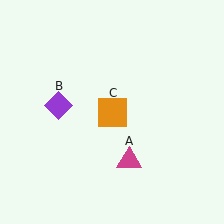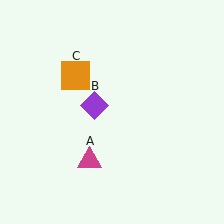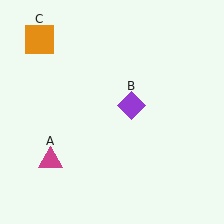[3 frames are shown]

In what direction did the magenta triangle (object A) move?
The magenta triangle (object A) moved left.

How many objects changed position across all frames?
3 objects changed position: magenta triangle (object A), purple diamond (object B), orange square (object C).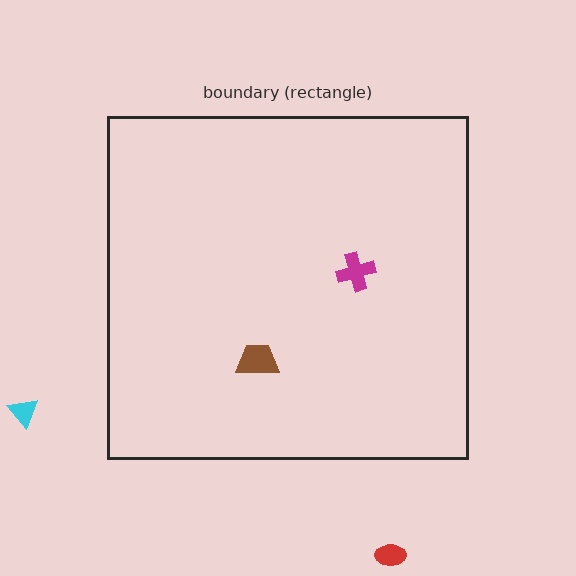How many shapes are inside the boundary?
2 inside, 2 outside.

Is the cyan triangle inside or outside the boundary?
Outside.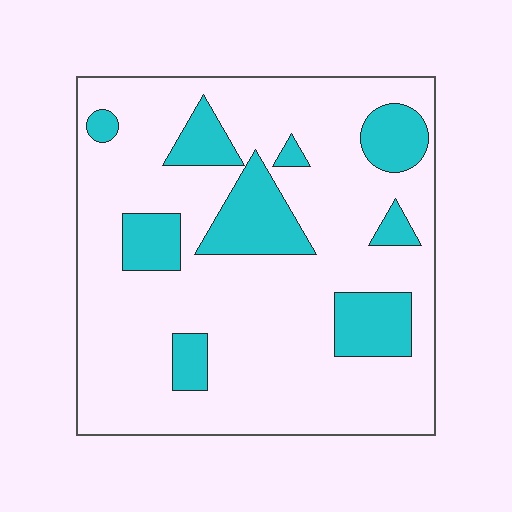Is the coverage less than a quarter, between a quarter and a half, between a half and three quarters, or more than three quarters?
Less than a quarter.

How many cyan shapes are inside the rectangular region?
9.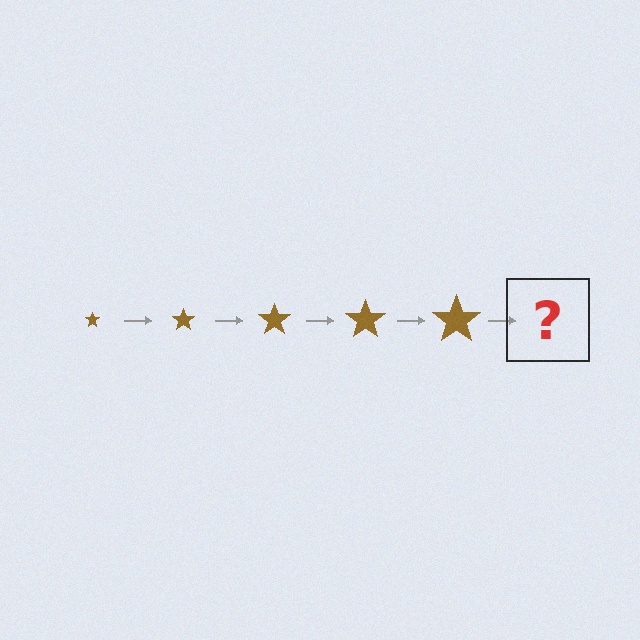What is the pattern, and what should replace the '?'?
The pattern is that the star gets progressively larger each step. The '?' should be a brown star, larger than the previous one.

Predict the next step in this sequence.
The next step is a brown star, larger than the previous one.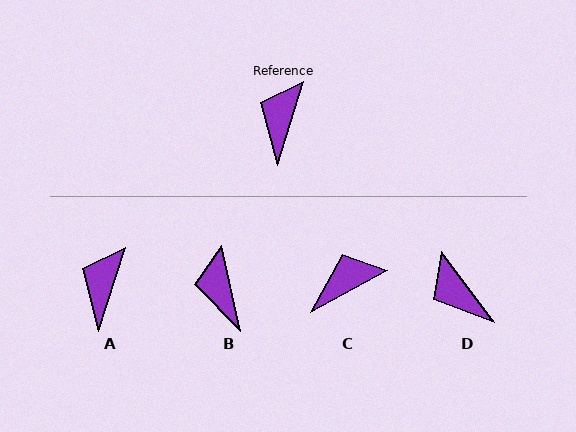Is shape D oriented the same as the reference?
No, it is off by about 54 degrees.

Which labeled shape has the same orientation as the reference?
A.